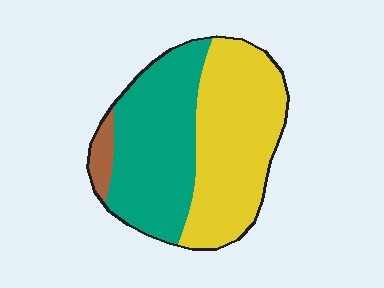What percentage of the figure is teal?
Teal covers roughly 45% of the figure.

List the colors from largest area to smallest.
From largest to smallest: yellow, teal, brown.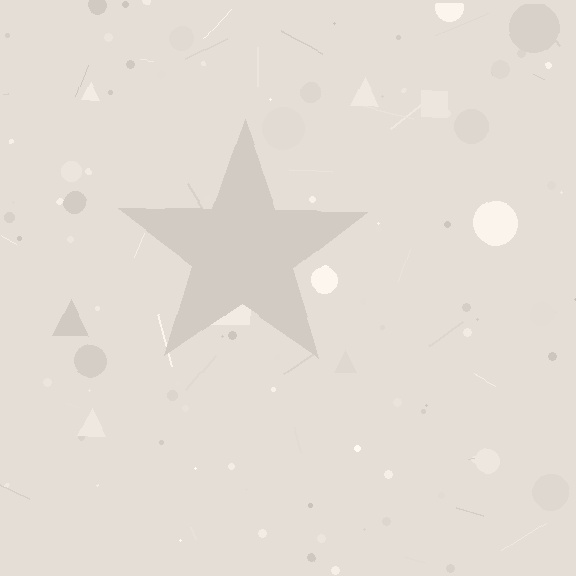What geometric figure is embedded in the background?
A star is embedded in the background.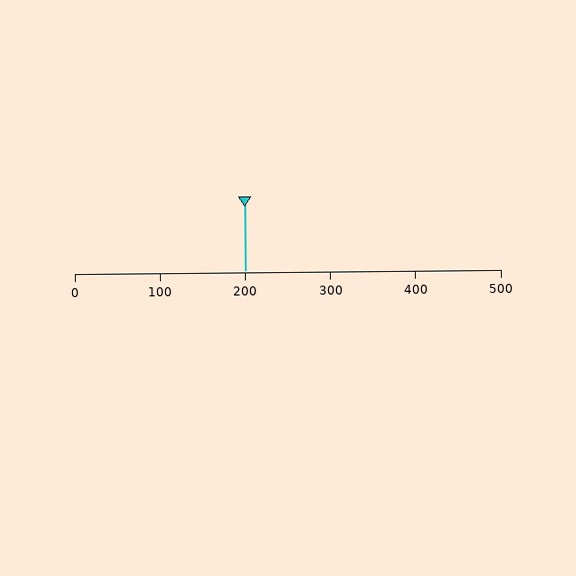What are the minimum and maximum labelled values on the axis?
The axis runs from 0 to 500.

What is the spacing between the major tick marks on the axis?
The major ticks are spaced 100 apart.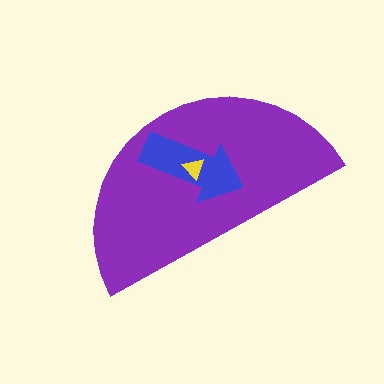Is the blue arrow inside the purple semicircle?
Yes.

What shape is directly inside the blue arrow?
The yellow triangle.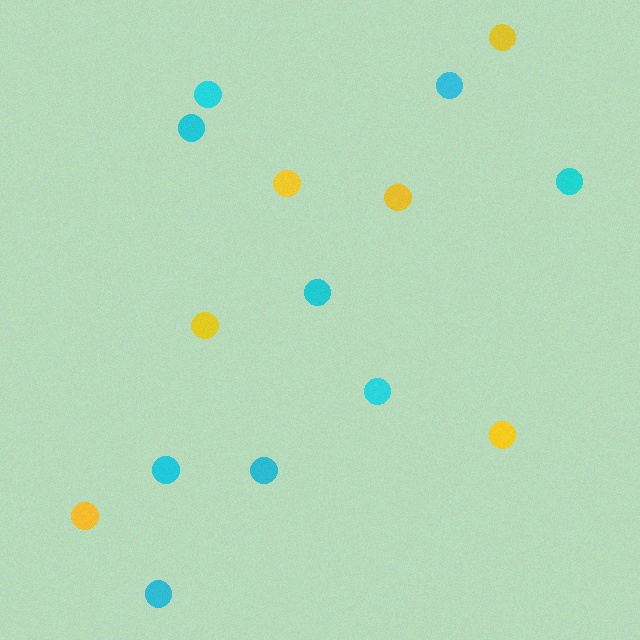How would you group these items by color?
There are 2 groups: one group of cyan circles (9) and one group of yellow circles (6).